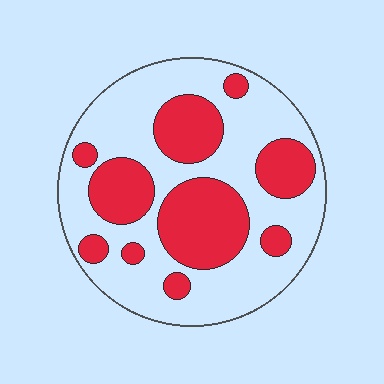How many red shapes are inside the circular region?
10.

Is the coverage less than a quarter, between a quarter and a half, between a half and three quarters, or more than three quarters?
Between a quarter and a half.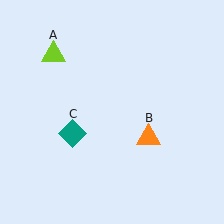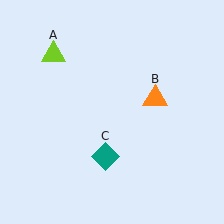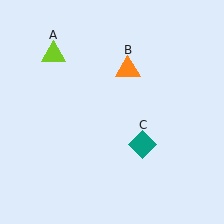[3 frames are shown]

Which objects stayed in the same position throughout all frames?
Lime triangle (object A) remained stationary.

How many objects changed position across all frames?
2 objects changed position: orange triangle (object B), teal diamond (object C).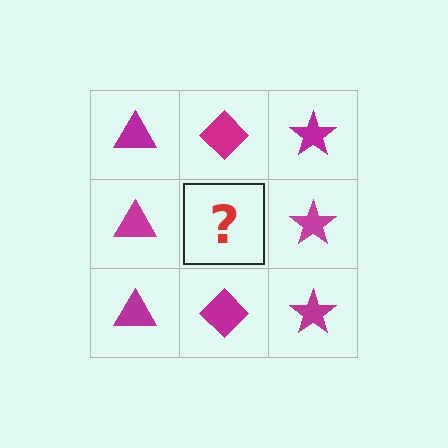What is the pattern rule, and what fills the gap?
The rule is that each column has a consistent shape. The gap should be filled with a magenta diamond.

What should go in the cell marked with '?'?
The missing cell should contain a magenta diamond.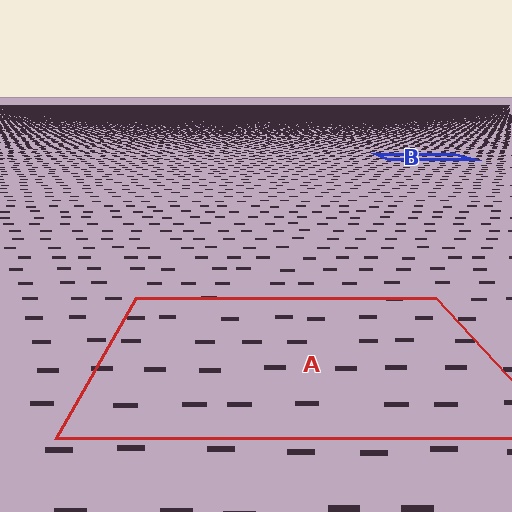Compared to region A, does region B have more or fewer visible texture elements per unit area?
Region B has more texture elements per unit area — they are packed more densely because it is farther away.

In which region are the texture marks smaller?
The texture marks are smaller in region B, because it is farther away.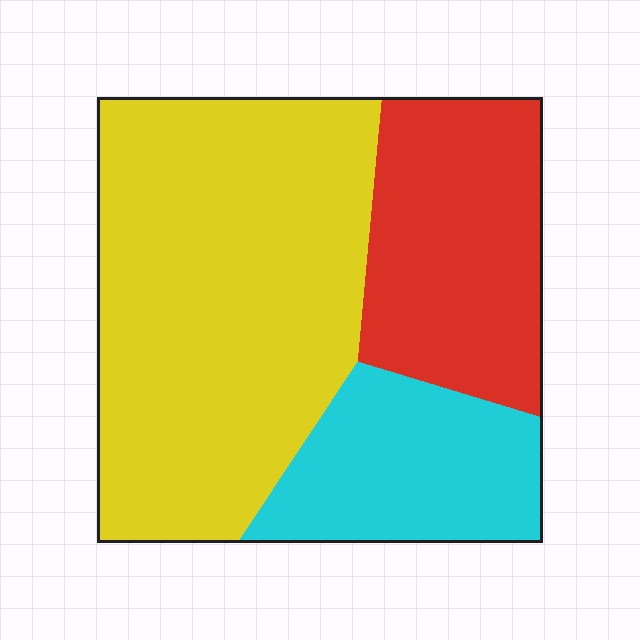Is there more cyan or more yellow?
Yellow.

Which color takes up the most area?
Yellow, at roughly 55%.